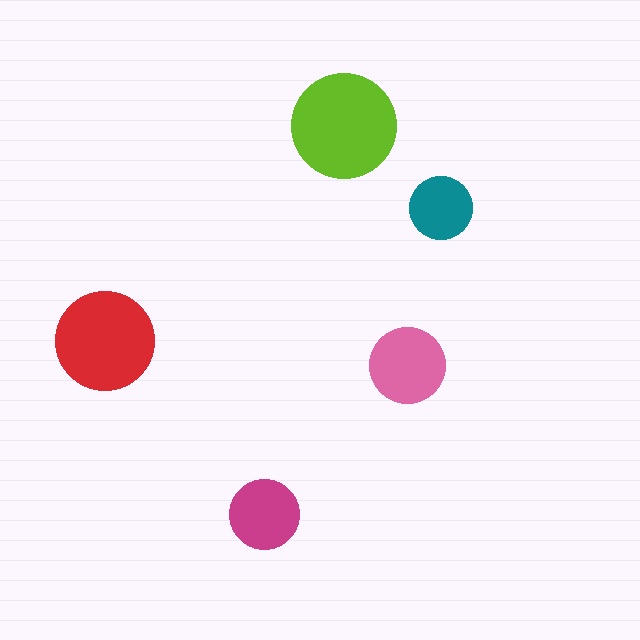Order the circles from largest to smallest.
the lime one, the red one, the pink one, the magenta one, the teal one.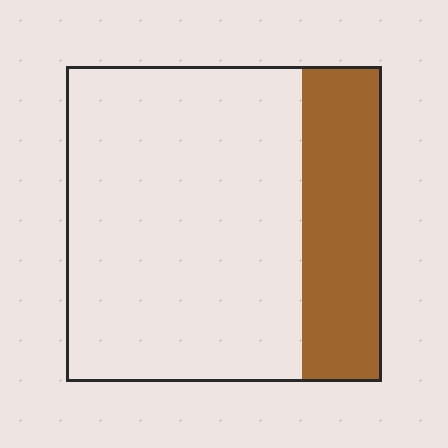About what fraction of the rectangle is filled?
About one quarter (1/4).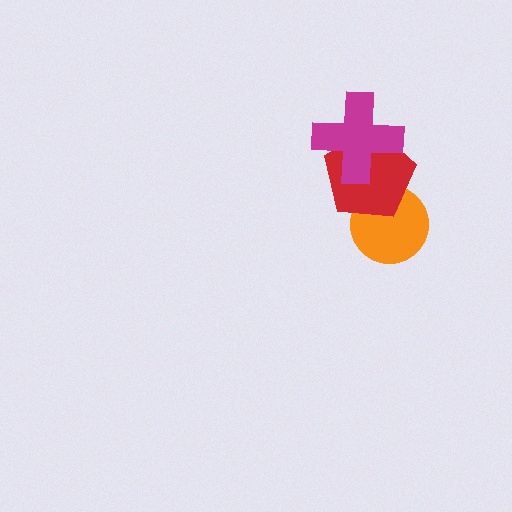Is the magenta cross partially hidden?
No, no other shape covers it.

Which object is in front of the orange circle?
The red pentagon is in front of the orange circle.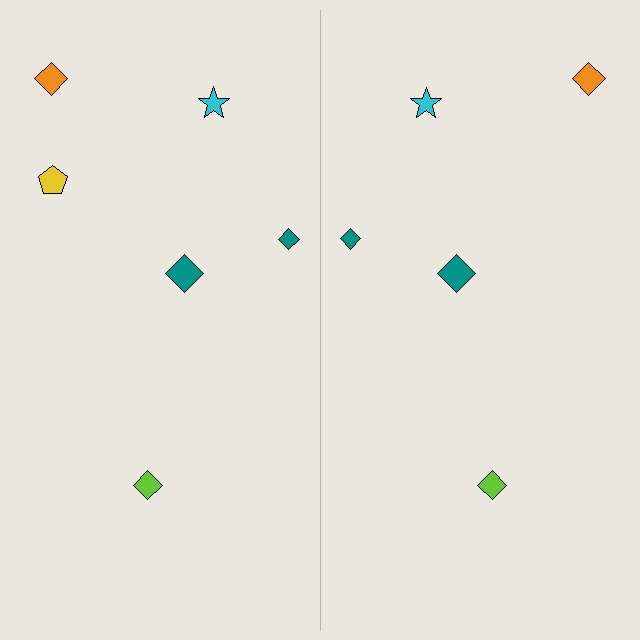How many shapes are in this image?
There are 11 shapes in this image.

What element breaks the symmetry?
A yellow pentagon is missing from the right side.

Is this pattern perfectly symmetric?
No, the pattern is not perfectly symmetric. A yellow pentagon is missing from the right side.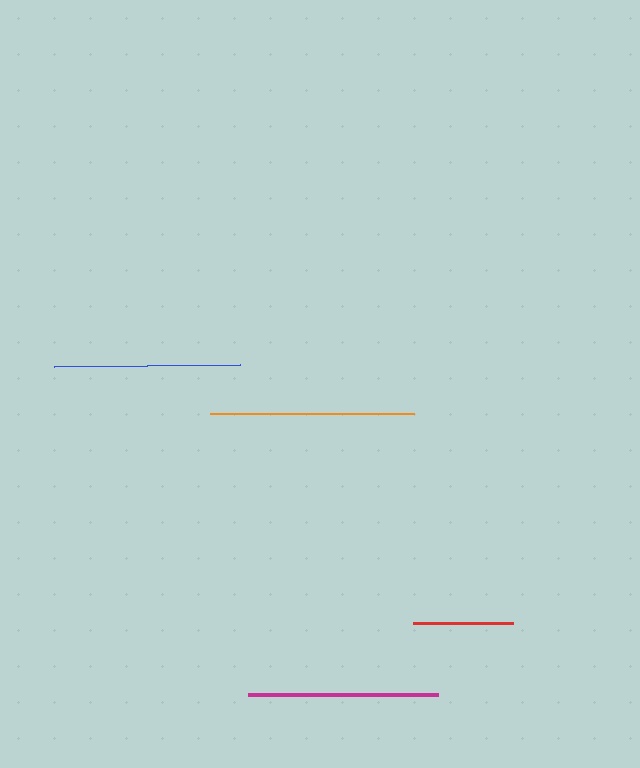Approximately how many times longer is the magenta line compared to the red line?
The magenta line is approximately 1.9 times the length of the red line.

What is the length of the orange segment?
The orange segment is approximately 204 pixels long.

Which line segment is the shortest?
The red line is the shortest at approximately 101 pixels.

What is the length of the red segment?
The red segment is approximately 101 pixels long.